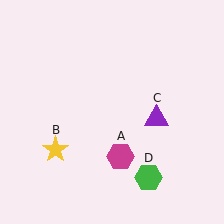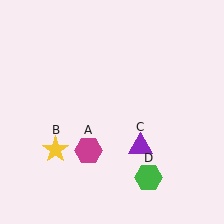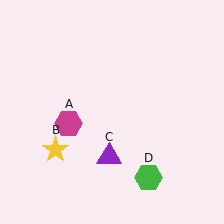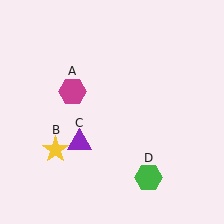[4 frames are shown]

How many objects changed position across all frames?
2 objects changed position: magenta hexagon (object A), purple triangle (object C).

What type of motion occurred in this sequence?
The magenta hexagon (object A), purple triangle (object C) rotated clockwise around the center of the scene.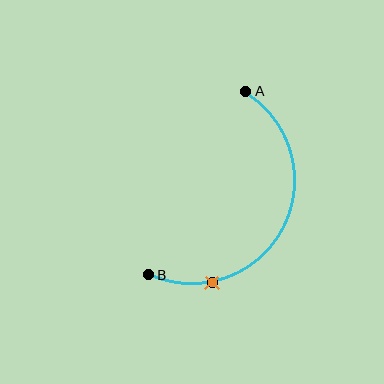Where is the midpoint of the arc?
The arc midpoint is the point on the curve farthest from the straight line joining A and B. It sits to the right of that line.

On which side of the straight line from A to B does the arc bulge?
The arc bulges to the right of the straight line connecting A and B.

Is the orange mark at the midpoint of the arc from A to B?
No. The orange mark lies on the arc but is closer to endpoint B. The arc midpoint would be at the point on the curve equidistant along the arc from both A and B.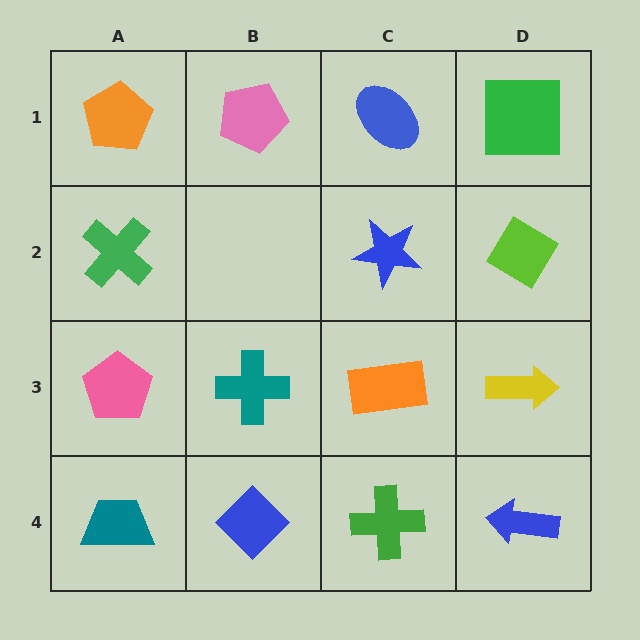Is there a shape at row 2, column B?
No, that cell is empty.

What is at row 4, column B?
A blue diamond.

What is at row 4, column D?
A blue arrow.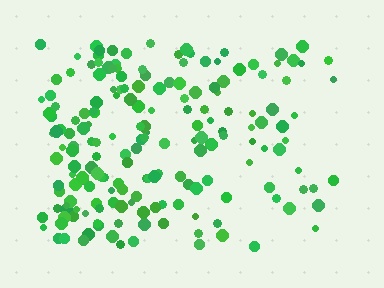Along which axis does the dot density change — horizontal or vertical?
Horizontal.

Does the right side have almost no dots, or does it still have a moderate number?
Still a moderate number, just noticeably fewer than the left.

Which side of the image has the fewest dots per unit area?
The right.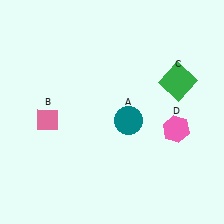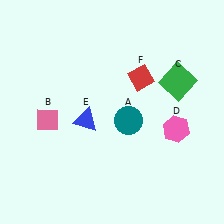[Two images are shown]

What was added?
A blue triangle (E), a red diamond (F) were added in Image 2.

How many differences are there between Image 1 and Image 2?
There are 2 differences between the two images.